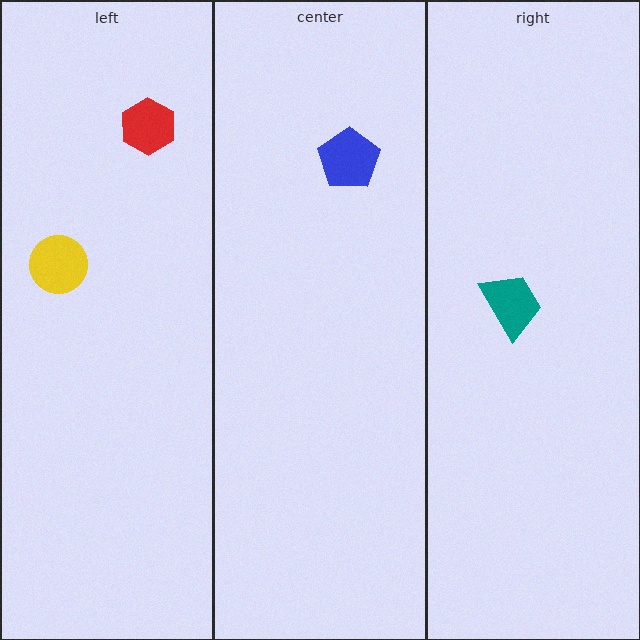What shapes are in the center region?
The blue pentagon.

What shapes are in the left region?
The red hexagon, the yellow circle.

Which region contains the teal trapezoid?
The right region.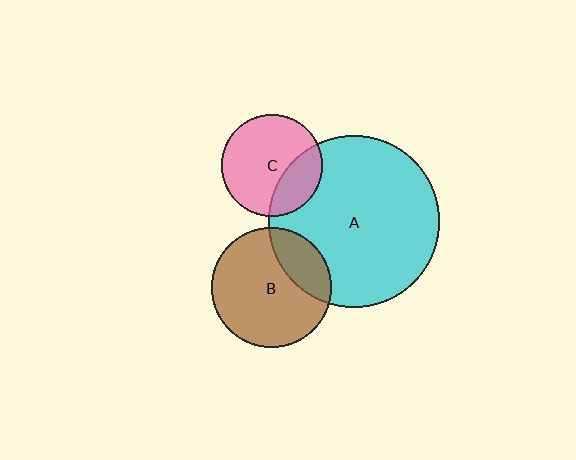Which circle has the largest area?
Circle A (cyan).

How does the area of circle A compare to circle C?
Approximately 2.8 times.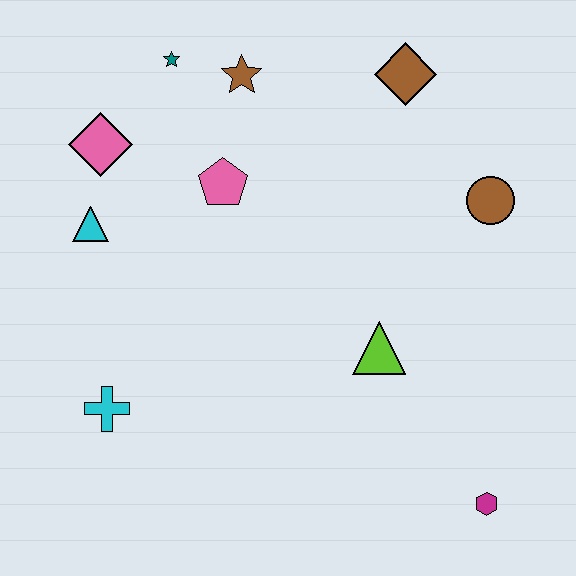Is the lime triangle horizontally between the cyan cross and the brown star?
No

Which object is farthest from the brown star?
The magenta hexagon is farthest from the brown star.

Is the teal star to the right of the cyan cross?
Yes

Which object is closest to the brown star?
The teal star is closest to the brown star.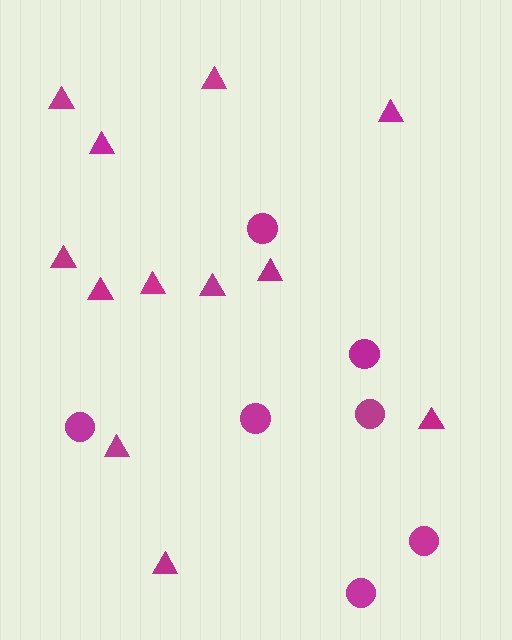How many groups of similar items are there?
There are 2 groups: one group of circles (7) and one group of triangles (12).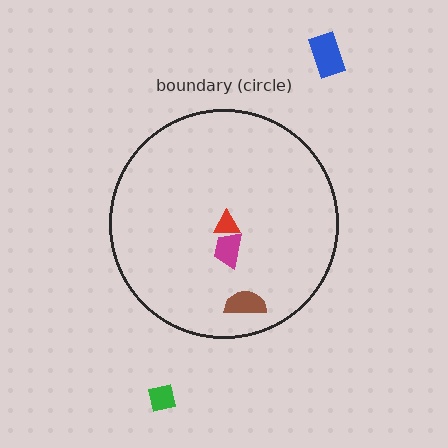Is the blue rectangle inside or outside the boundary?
Outside.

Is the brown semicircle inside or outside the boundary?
Inside.